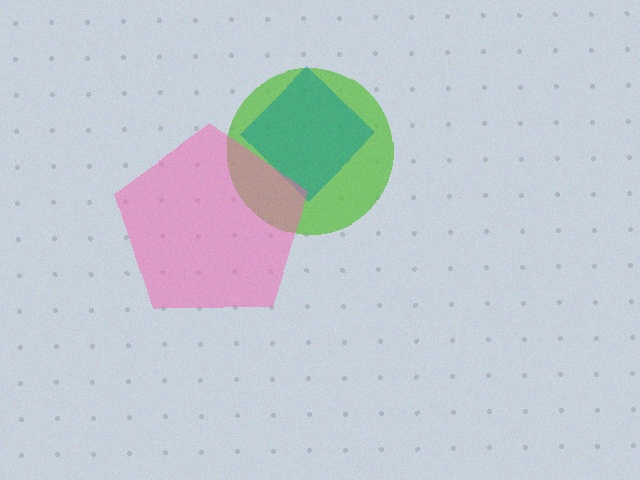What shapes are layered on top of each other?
The layered shapes are: a lime circle, a teal diamond, a pink pentagon.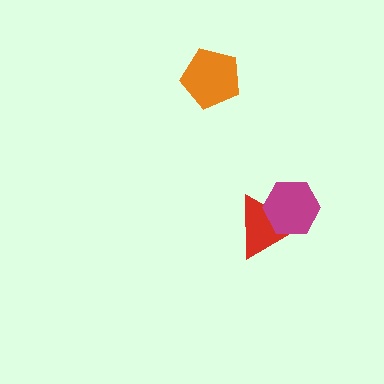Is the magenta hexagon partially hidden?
No, no other shape covers it.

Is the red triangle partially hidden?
Yes, it is partially covered by another shape.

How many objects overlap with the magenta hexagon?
1 object overlaps with the magenta hexagon.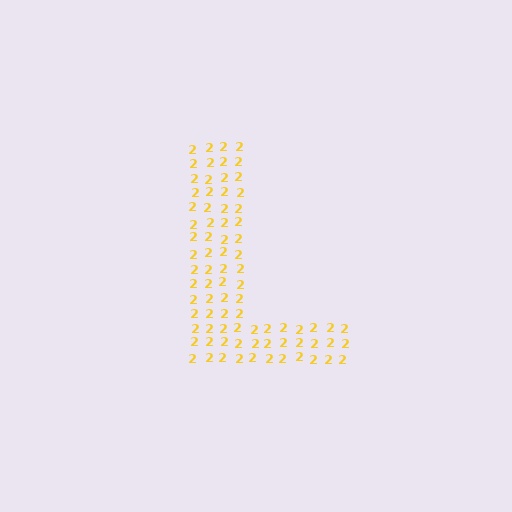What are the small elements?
The small elements are digit 2's.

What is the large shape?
The large shape is the letter L.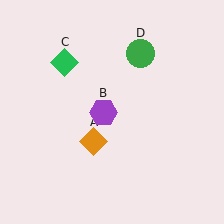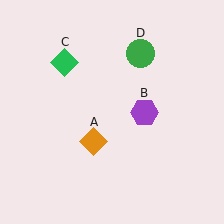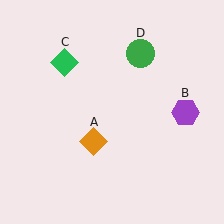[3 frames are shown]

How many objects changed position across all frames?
1 object changed position: purple hexagon (object B).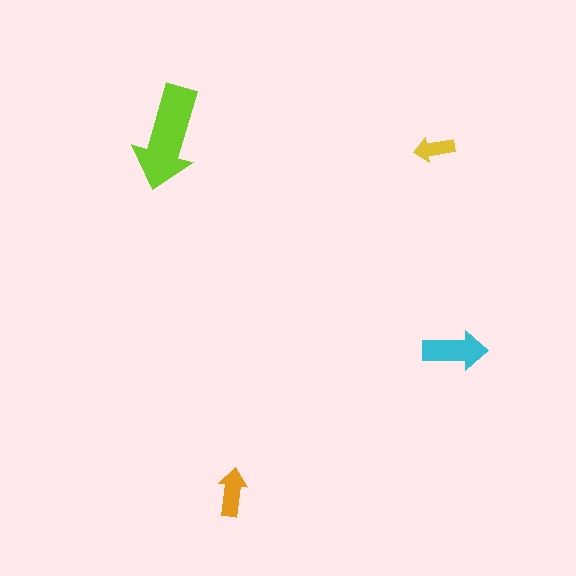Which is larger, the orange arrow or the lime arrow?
The lime one.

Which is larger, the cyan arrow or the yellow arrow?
The cyan one.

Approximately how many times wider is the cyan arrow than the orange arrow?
About 1.5 times wider.